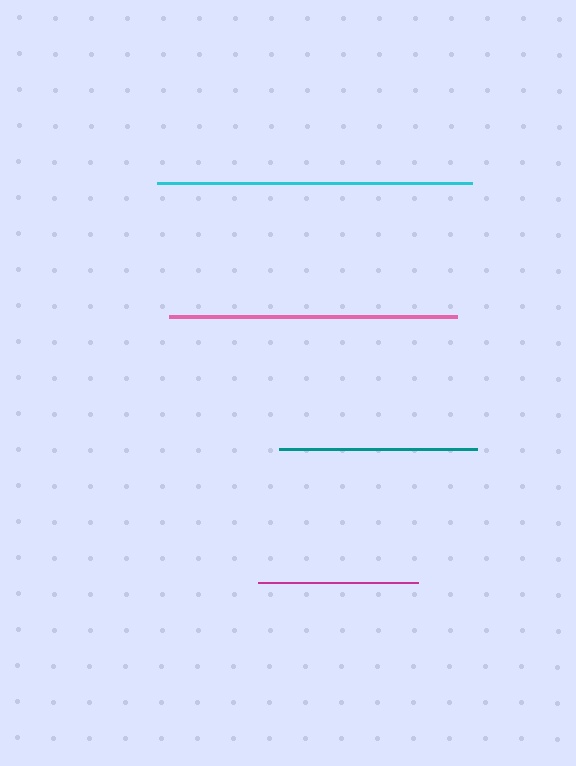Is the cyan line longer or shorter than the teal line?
The cyan line is longer than the teal line.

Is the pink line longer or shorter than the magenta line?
The pink line is longer than the magenta line.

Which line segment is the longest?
The cyan line is the longest at approximately 315 pixels.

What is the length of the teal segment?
The teal segment is approximately 199 pixels long.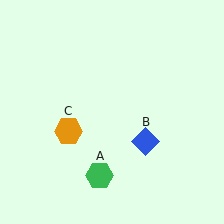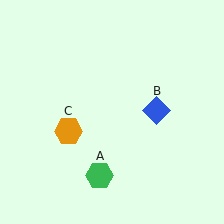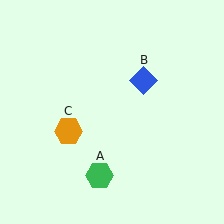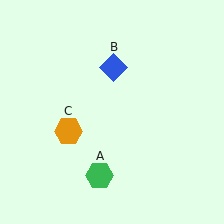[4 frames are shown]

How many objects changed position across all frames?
1 object changed position: blue diamond (object B).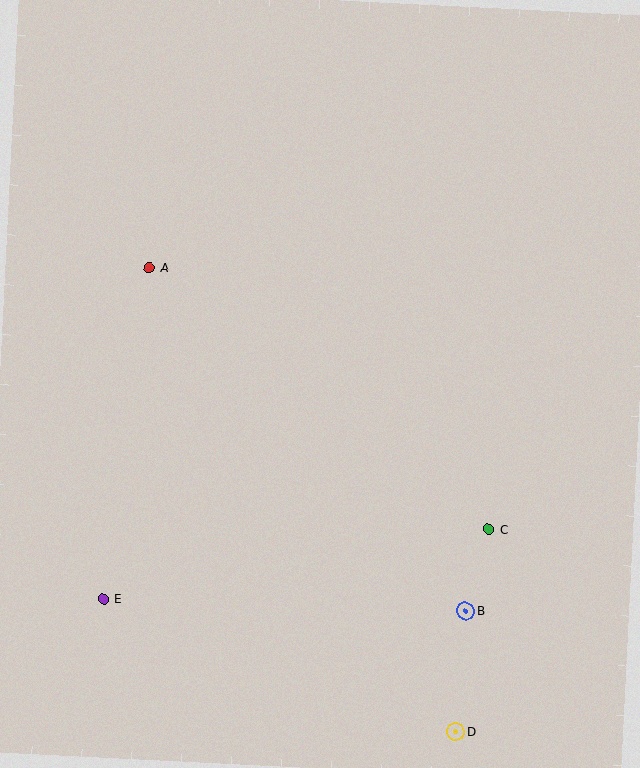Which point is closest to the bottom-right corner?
Point D is closest to the bottom-right corner.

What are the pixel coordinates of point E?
Point E is at (103, 599).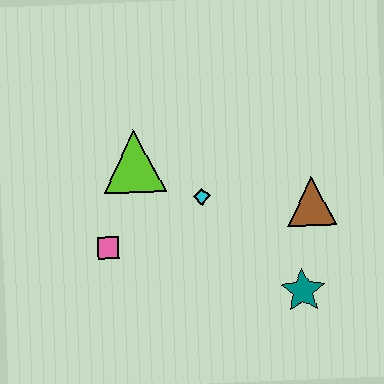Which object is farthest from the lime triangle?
The teal star is farthest from the lime triangle.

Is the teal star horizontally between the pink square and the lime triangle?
No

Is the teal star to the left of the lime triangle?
No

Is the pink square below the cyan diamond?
Yes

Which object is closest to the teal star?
The brown triangle is closest to the teal star.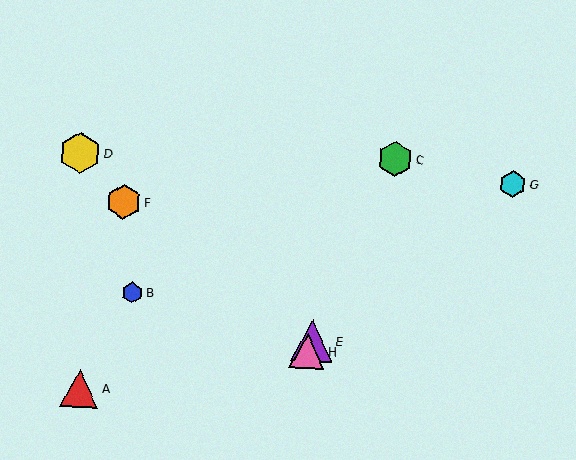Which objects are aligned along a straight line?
Objects C, E, H are aligned along a straight line.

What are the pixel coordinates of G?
Object G is at (513, 184).